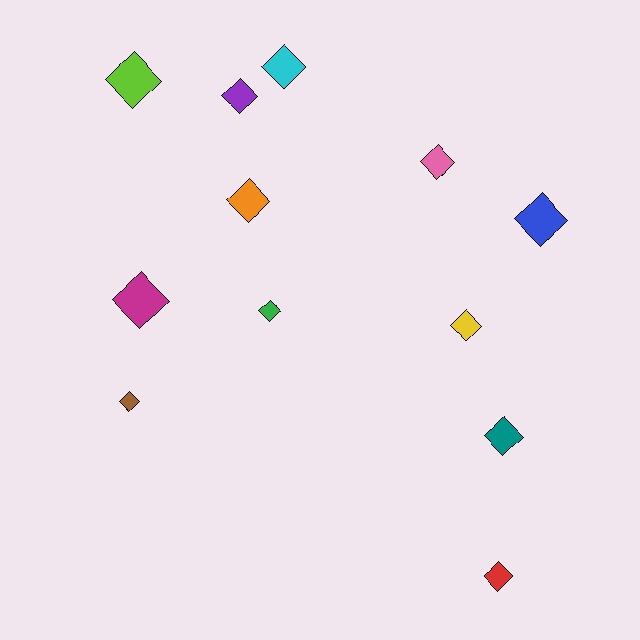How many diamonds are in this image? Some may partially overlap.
There are 12 diamonds.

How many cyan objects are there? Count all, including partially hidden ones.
There is 1 cyan object.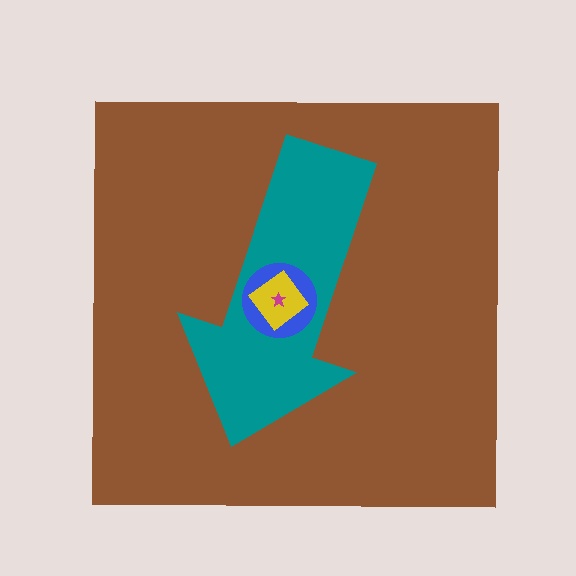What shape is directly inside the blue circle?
The yellow diamond.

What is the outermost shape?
The brown square.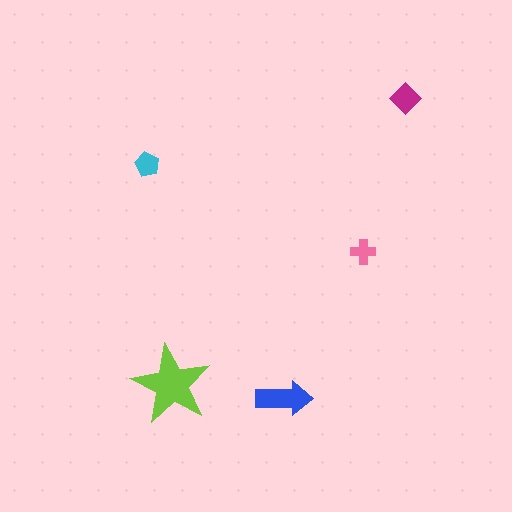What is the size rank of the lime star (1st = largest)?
1st.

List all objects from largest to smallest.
The lime star, the blue arrow, the magenta diamond, the cyan pentagon, the pink cross.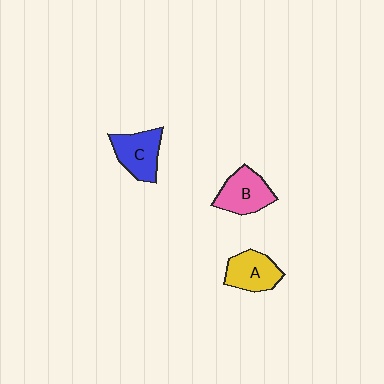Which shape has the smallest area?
Shape A (yellow).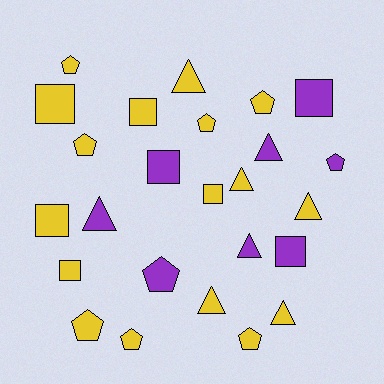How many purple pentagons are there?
There are 2 purple pentagons.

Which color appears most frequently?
Yellow, with 17 objects.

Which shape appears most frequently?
Pentagon, with 9 objects.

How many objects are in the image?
There are 25 objects.